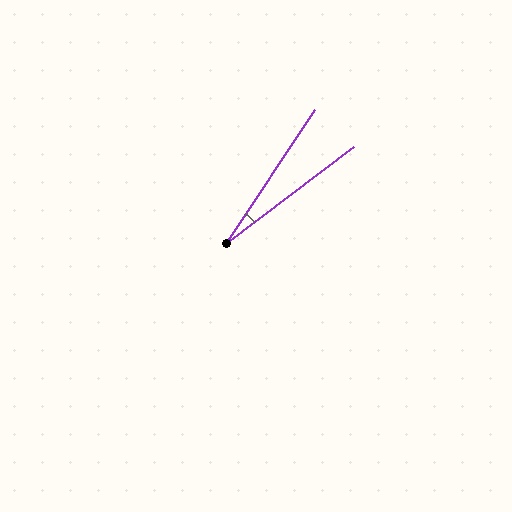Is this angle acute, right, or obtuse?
It is acute.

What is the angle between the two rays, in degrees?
Approximately 19 degrees.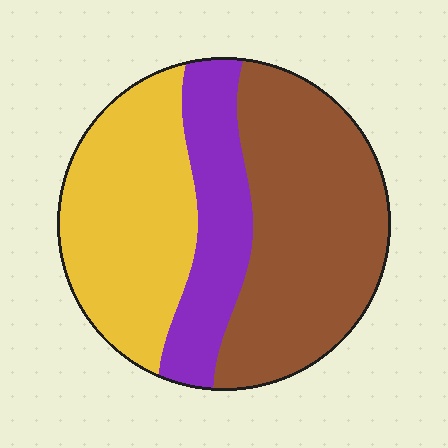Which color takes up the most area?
Brown, at roughly 45%.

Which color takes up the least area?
Purple, at roughly 20%.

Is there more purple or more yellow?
Yellow.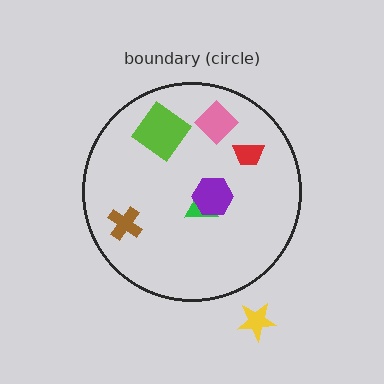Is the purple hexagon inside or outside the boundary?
Inside.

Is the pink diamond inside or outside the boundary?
Inside.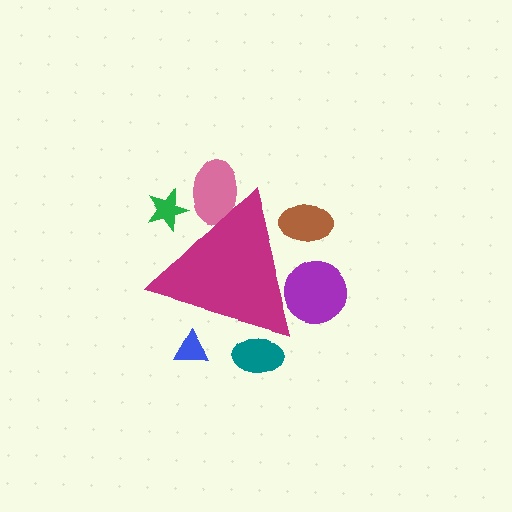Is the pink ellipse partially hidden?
Yes, the pink ellipse is partially hidden behind the magenta triangle.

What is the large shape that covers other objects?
A magenta triangle.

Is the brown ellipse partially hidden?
Yes, the brown ellipse is partially hidden behind the magenta triangle.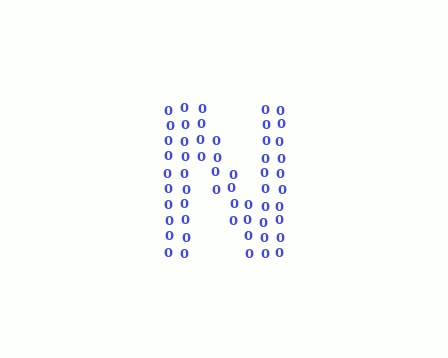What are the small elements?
The small elements are digit 0's.